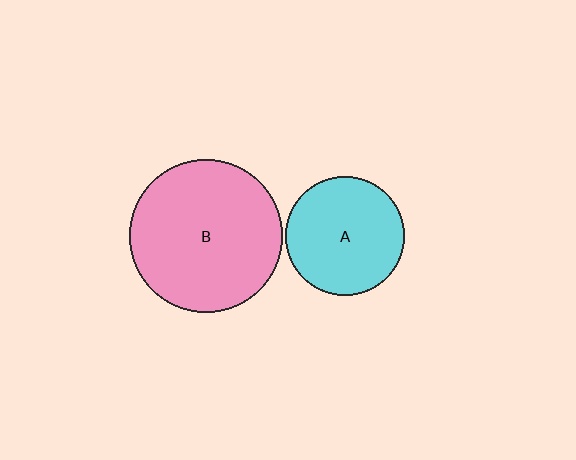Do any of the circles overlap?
No, none of the circles overlap.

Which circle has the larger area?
Circle B (pink).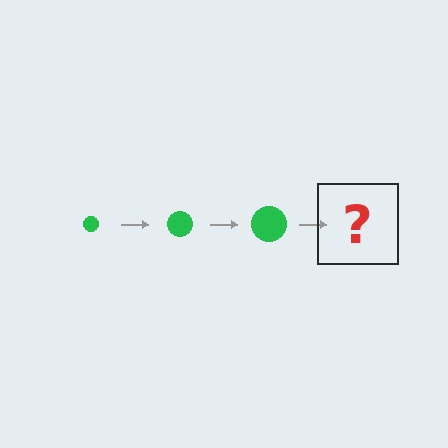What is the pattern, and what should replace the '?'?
The pattern is that the circle gets progressively larger each step. The '?' should be a green circle, larger than the previous one.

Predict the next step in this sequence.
The next step is a green circle, larger than the previous one.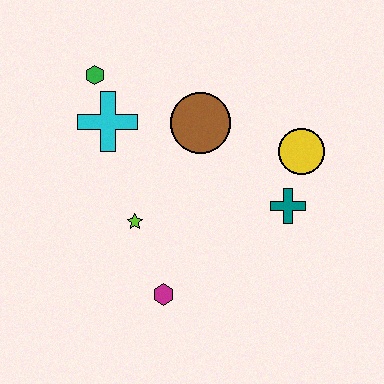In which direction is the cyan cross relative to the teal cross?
The cyan cross is to the left of the teal cross.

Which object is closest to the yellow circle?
The teal cross is closest to the yellow circle.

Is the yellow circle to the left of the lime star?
No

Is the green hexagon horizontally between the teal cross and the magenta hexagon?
No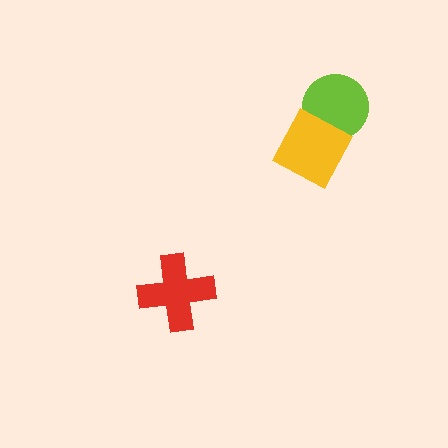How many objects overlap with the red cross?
0 objects overlap with the red cross.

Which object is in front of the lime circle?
The yellow diamond is in front of the lime circle.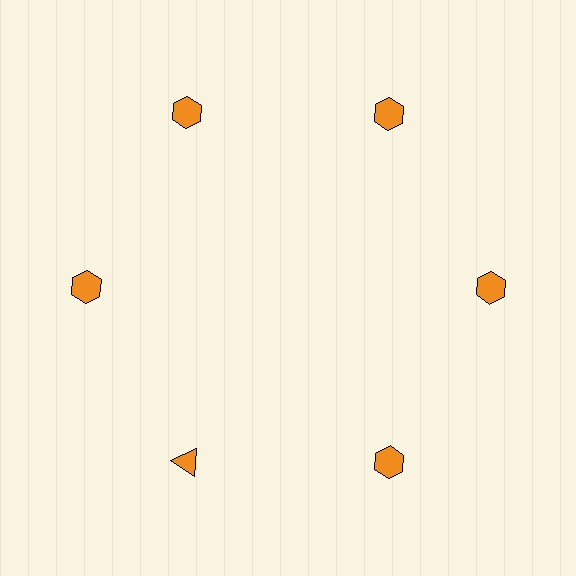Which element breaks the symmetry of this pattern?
The orange triangle at roughly the 7 o'clock position breaks the symmetry. All other shapes are orange hexagons.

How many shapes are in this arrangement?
There are 6 shapes arranged in a ring pattern.